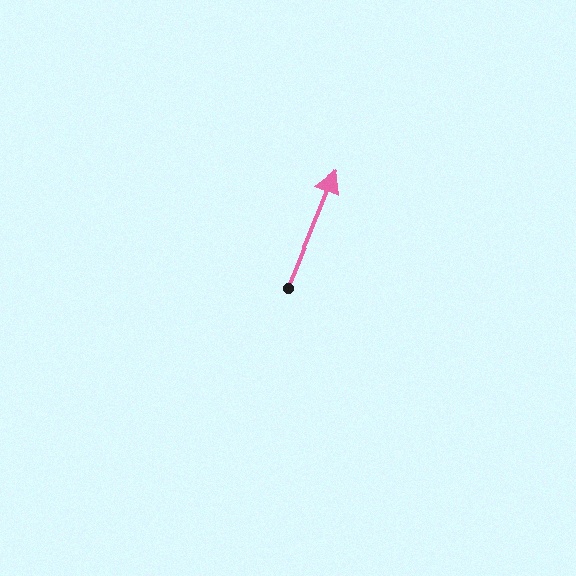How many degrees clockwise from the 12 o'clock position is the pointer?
Approximately 22 degrees.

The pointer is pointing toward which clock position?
Roughly 1 o'clock.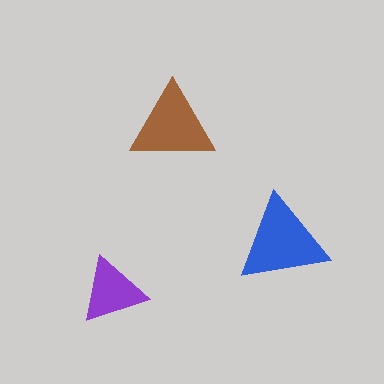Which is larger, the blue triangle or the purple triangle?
The blue one.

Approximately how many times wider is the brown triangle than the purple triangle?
About 1.5 times wider.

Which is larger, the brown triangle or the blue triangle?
The blue one.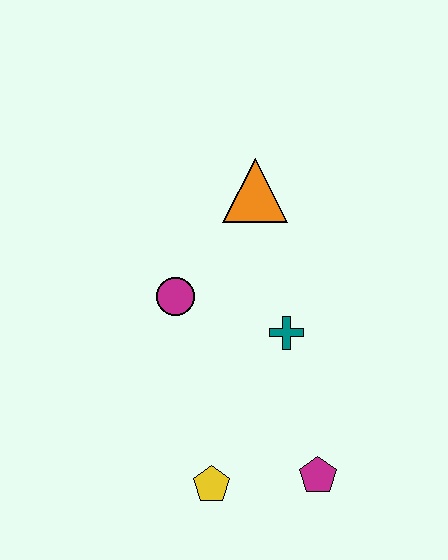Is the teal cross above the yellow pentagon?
Yes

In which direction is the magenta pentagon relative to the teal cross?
The magenta pentagon is below the teal cross.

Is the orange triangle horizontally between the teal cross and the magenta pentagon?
No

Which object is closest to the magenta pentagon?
The yellow pentagon is closest to the magenta pentagon.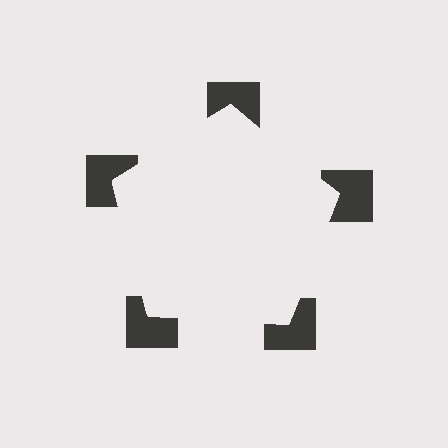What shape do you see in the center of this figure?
An illusory pentagon — its edges are inferred from the aligned wedge cuts in the notched squares, not physically drawn.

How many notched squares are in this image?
There are 5 — one at each vertex of the illusory pentagon.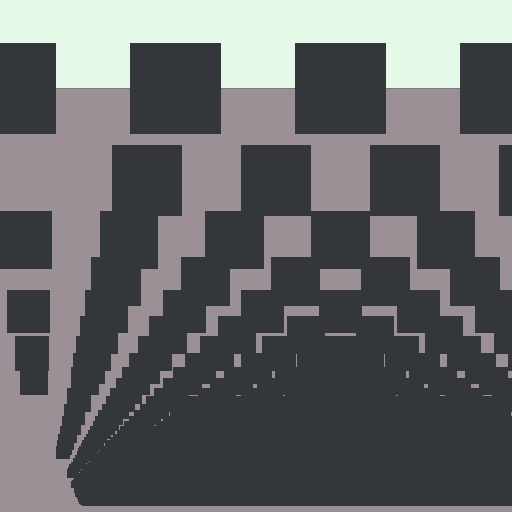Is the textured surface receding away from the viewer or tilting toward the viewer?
The surface appears to tilt toward the viewer. Texture elements get larger and sparser toward the top.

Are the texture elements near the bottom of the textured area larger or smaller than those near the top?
Smaller. The gradient is inverted — elements near the bottom are smaller and denser.